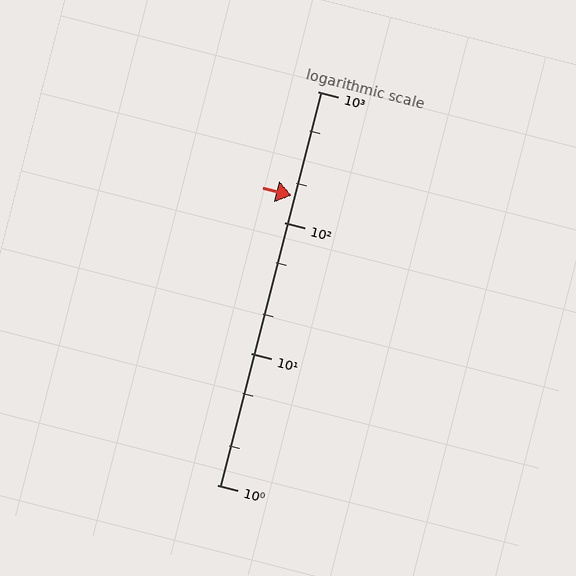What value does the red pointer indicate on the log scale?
The pointer indicates approximately 160.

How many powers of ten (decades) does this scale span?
The scale spans 3 decades, from 1 to 1000.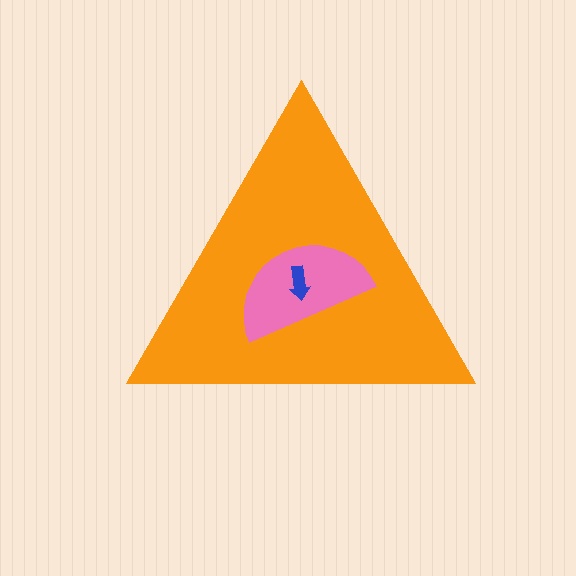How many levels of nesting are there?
3.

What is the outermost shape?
The orange triangle.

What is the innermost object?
The blue arrow.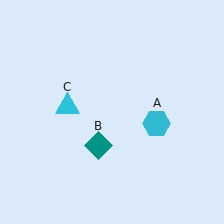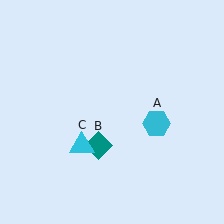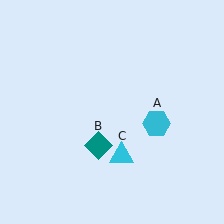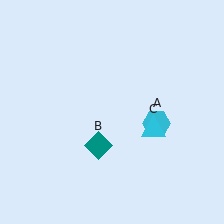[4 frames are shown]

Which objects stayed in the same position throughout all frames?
Cyan hexagon (object A) and teal diamond (object B) remained stationary.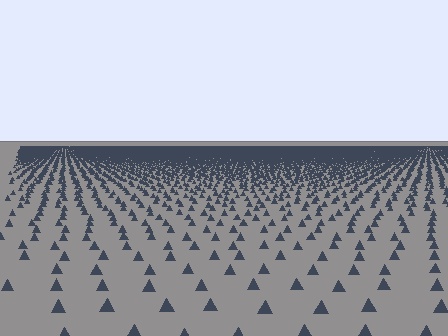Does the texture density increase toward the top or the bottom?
Density increases toward the top.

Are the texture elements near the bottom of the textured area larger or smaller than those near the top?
Larger. Near the bottom, elements are closer to the viewer and appear at a bigger on-screen size.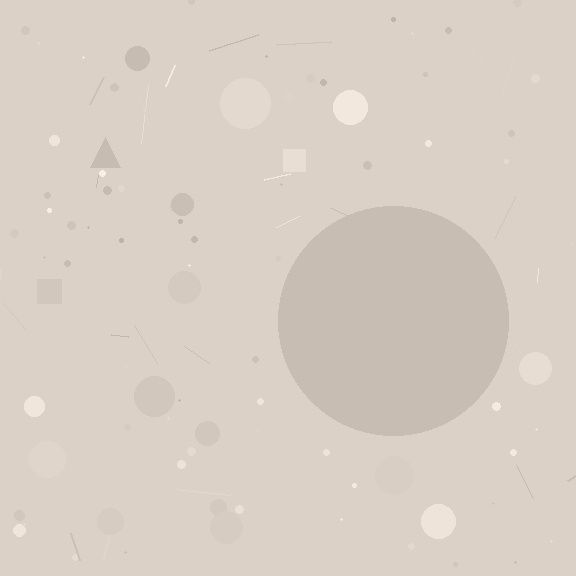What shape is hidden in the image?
A circle is hidden in the image.